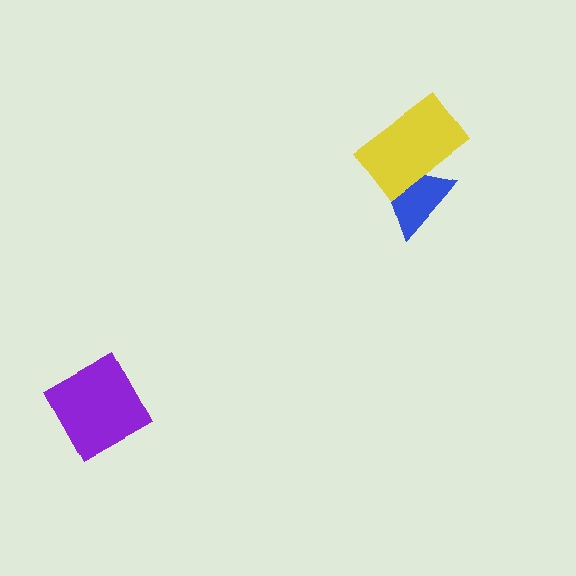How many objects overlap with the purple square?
0 objects overlap with the purple square.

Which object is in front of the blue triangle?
The yellow rectangle is in front of the blue triangle.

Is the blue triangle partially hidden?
Yes, it is partially covered by another shape.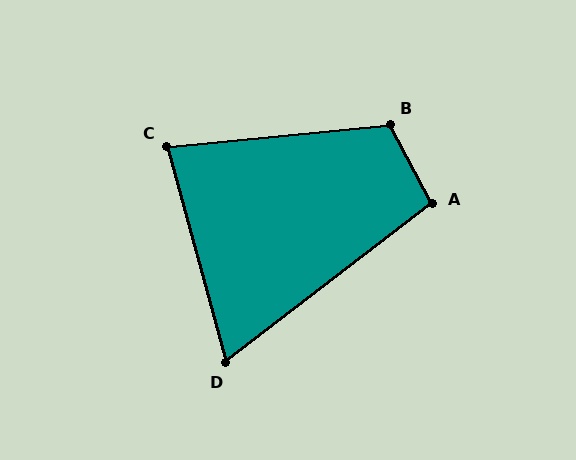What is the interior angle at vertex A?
Approximately 99 degrees (obtuse).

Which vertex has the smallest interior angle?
D, at approximately 68 degrees.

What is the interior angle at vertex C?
Approximately 81 degrees (acute).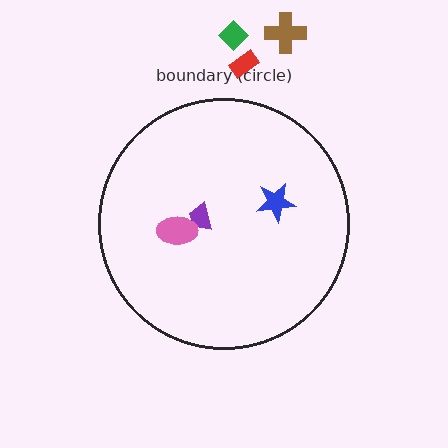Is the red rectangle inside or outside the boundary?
Outside.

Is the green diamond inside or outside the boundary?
Outside.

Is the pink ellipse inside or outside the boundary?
Inside.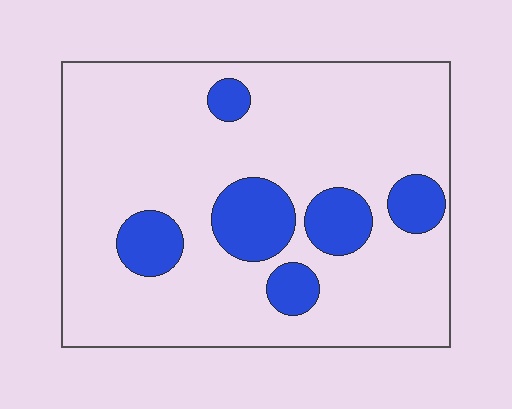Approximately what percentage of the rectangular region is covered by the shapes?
Approximately 15%.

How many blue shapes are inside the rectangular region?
6.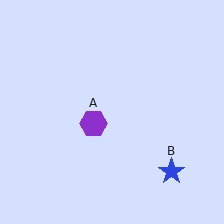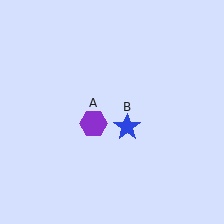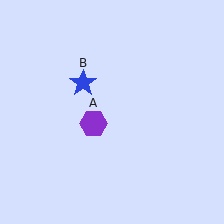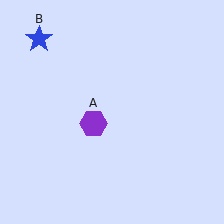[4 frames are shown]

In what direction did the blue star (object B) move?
The blue star (object B) moved up and to the left.